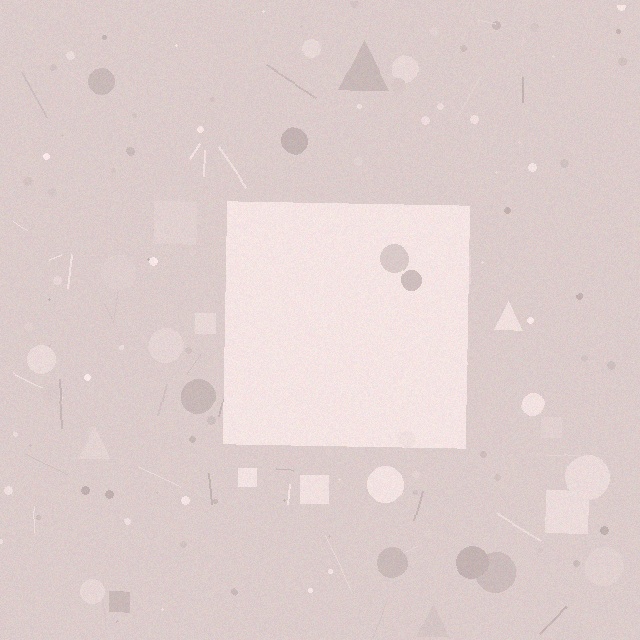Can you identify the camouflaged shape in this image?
The camouflaged shape is a square.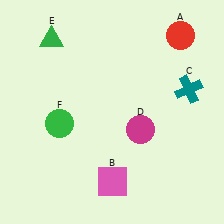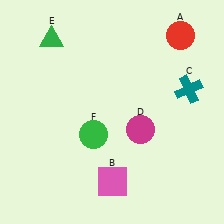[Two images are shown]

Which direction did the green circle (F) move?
The green circle (F) moved right.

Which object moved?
The green circle (F) moved right.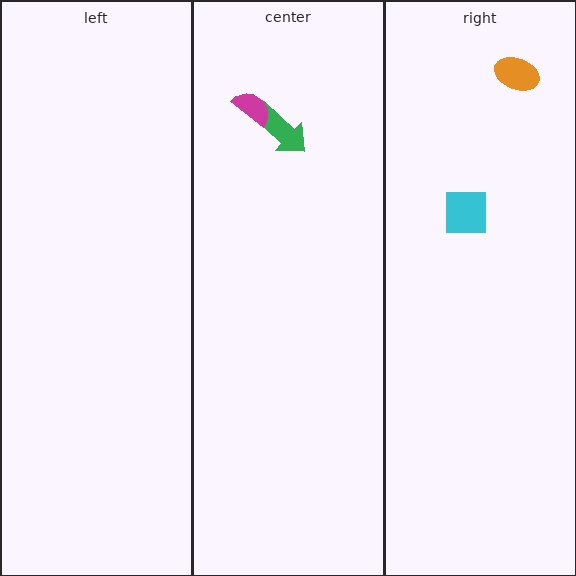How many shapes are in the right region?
2.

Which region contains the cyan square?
The right region.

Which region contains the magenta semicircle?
The center region.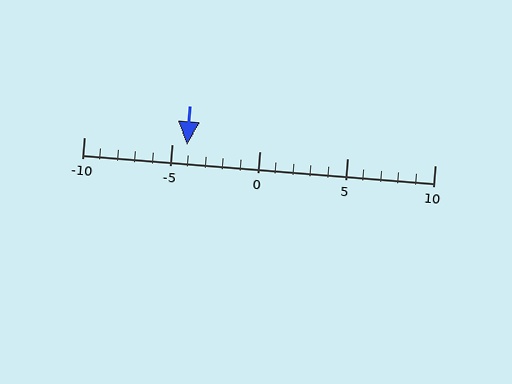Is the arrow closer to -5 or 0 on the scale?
The arrow is closer to -5.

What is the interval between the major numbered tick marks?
The major tick marks are spaced 5 units apart.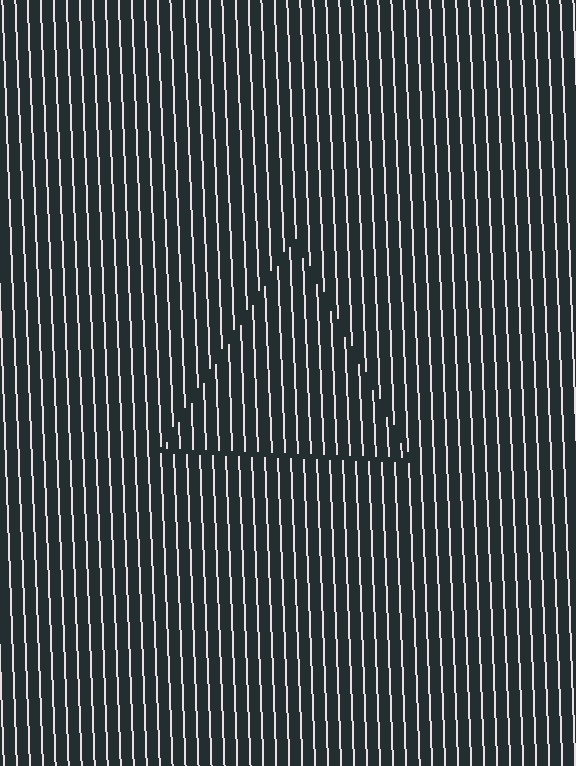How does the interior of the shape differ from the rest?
The interior of the shape contains the same grating, shifted by half a period — the contour is defined by the phase discontinuity where line-ends from the inner and outer gratings abut.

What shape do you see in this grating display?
An illusory triangle. The interior of the shape contains the same grating, shifted by half a period — the contour is defined by the phase discontinuity where line-ends from the inner and outer gratings abut.